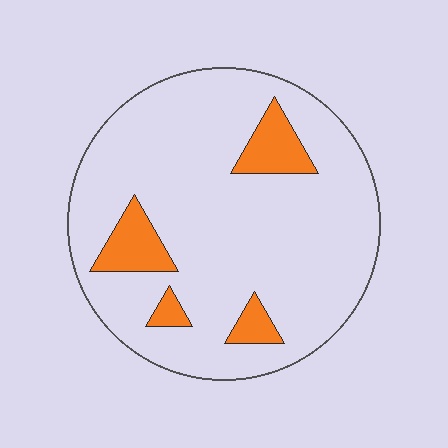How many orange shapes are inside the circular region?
4.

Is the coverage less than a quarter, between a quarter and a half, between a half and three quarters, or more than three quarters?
Less than a quarter.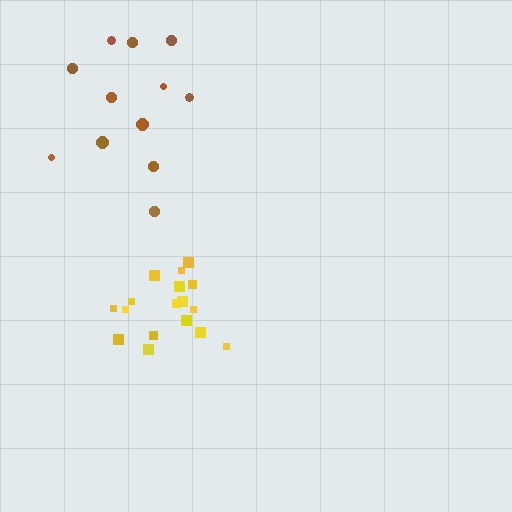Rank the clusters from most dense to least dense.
yellow, brown.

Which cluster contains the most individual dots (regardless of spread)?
Yellow (18).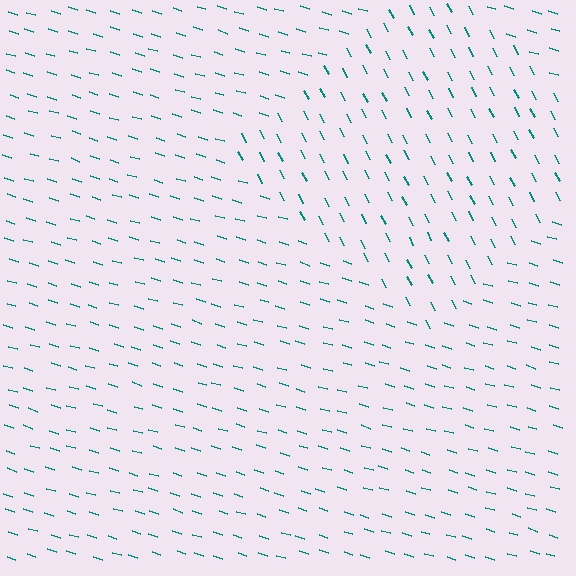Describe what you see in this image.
The image is filled with small teal line segments. A diamond region in the image has lines oriented differently from the surrounding lines, creating a visible texture boundary.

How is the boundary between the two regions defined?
The boundary is defined purely by a change in line orientation (approximately 45 degrees difference). All lines are the same color and thickness.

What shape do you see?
I see a diamond.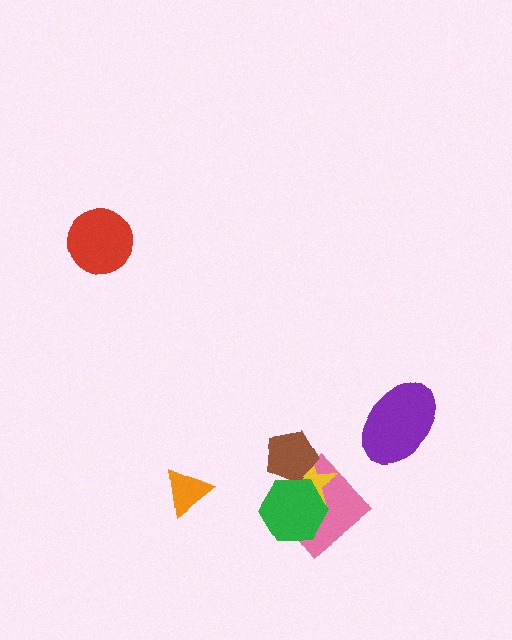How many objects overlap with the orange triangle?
0 objects overlap with the orange triangle.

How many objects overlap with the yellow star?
3 objects overlap with the yellow star.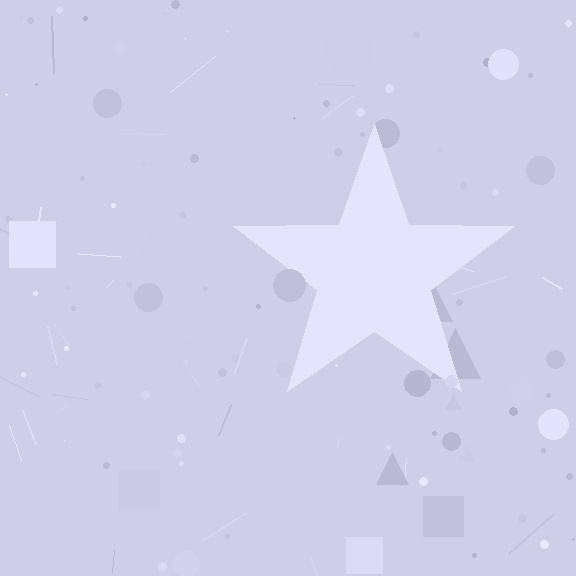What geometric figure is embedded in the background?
A star is embedded in the background.